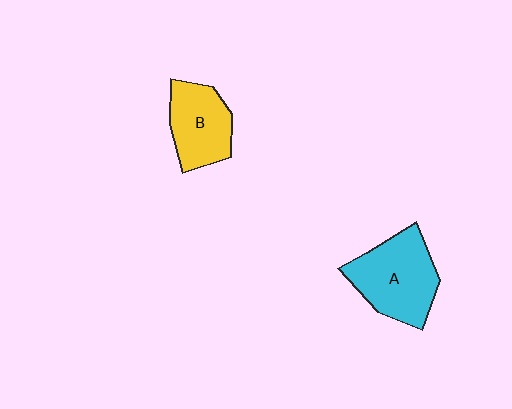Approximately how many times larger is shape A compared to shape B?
Approximately 1.3 times.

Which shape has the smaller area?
Shape B (yellow).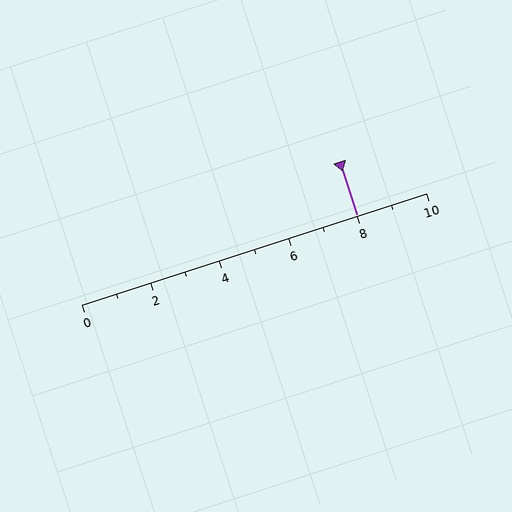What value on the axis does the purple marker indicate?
The marker indicates approximately 8.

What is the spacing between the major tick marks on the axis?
The major ticks are spaced 2 apart.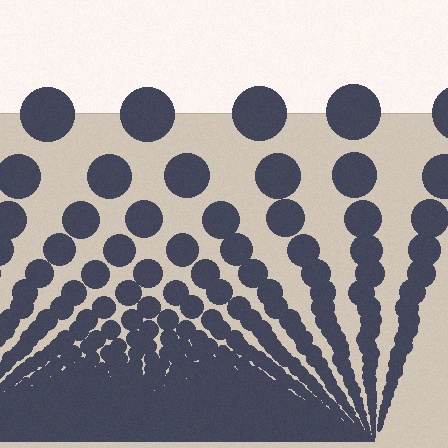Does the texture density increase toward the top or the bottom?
Density increases toward the bottom.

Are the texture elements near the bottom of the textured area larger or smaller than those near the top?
Smaller. The gradient is inverted — elements near the bottom are smaller and denser.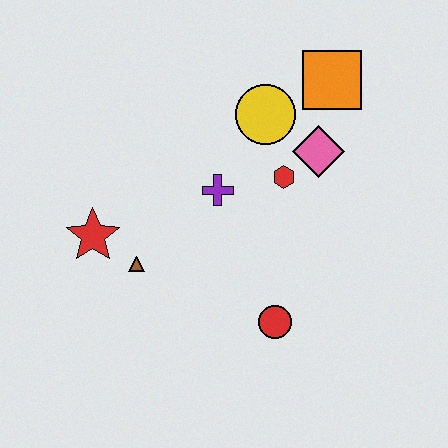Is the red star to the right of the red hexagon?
No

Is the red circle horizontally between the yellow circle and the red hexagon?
Yes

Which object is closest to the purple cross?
The red hexagon is closest to the purple cross.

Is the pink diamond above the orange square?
No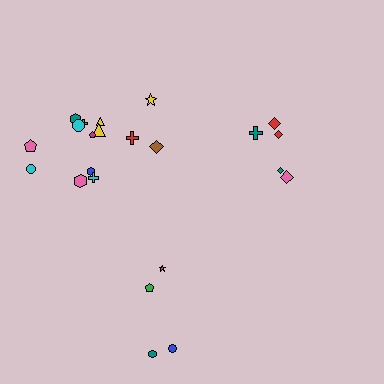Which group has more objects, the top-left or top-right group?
The top-left group.